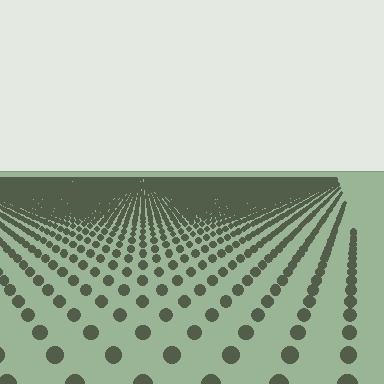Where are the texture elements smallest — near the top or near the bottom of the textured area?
Near the top.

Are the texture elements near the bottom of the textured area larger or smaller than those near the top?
Larger. Near the bottom, elements are closer to the viewer and appear at a bigger on-screen size.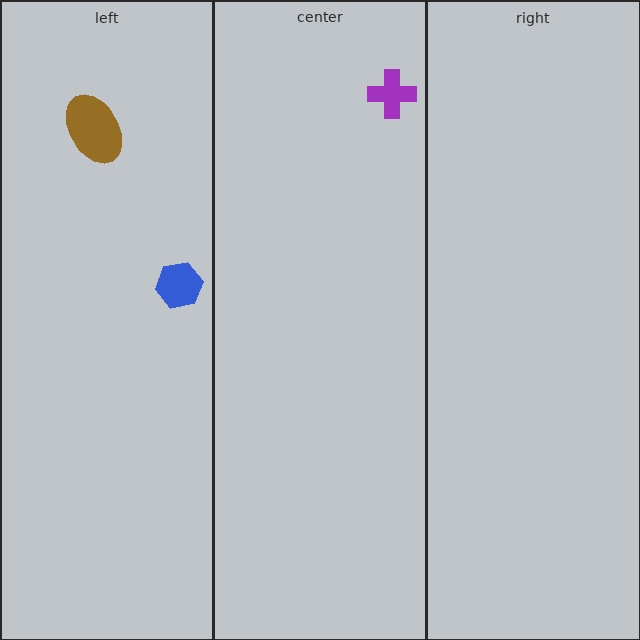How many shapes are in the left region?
2.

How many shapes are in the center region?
1.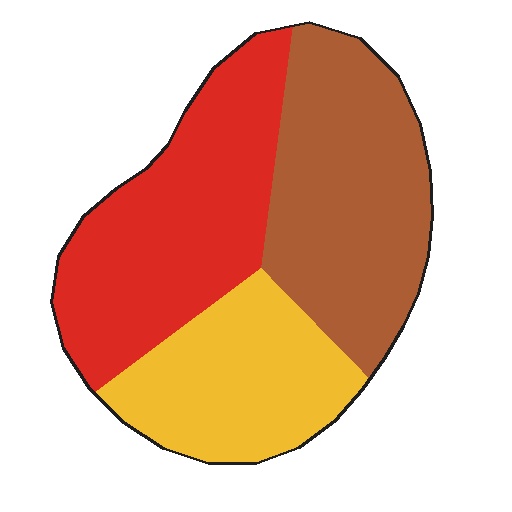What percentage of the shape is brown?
Brown takes up about three eighths (3/8) of the shape.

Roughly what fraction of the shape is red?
Red takes up between a third and a half of the shape.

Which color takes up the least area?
Yellow, at roughly 25%.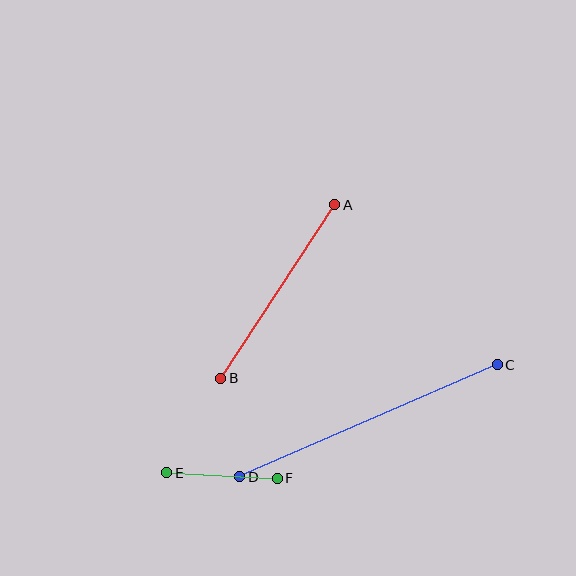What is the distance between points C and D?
The distance is approximately 281 pixels.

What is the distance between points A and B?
The distance is approximately 208 pixels.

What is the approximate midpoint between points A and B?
The midpoint is at approximately (278, 292) pixels.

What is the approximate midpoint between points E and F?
The midpoint is at approximately (222, 476) pixels.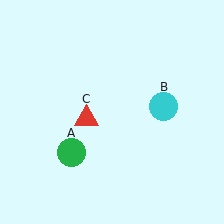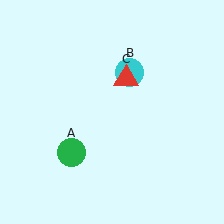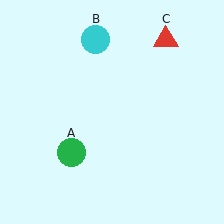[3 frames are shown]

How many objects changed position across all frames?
2 objects changed position: cyan circle (object B), red triangle (object C).